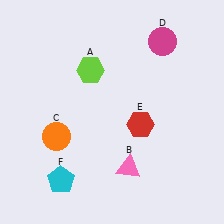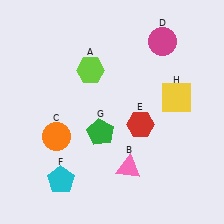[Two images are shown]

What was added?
A green pentagon (G), a yellow square (H) were added in Image 2.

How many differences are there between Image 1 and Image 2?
There are 2 differences between the two images.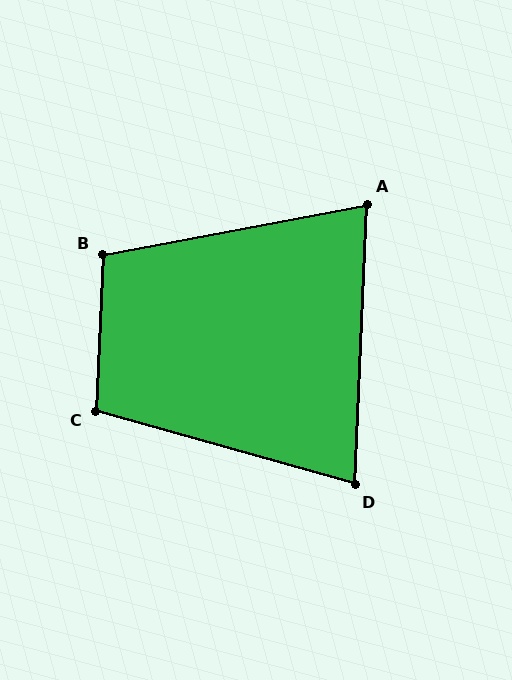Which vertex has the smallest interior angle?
A, at approximately 77 degrees.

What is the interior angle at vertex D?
Approximately 77 degrees (acute).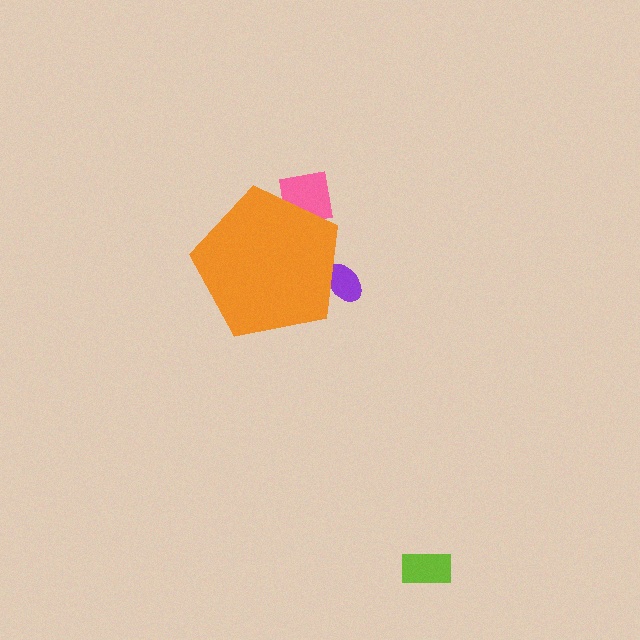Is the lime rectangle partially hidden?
No, the lime rectangle is fully visible.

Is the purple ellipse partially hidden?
Yes, the purple ellipse is partially hidden behind the orange pentagon.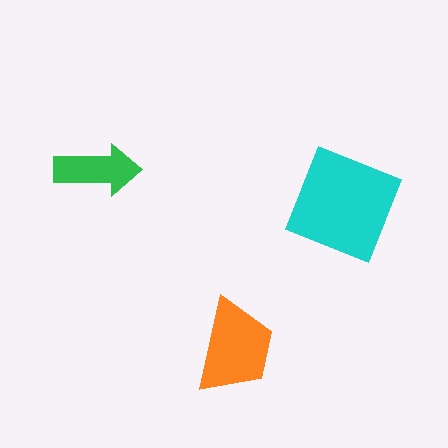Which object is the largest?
The cyan square.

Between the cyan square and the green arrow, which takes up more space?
The cyan square.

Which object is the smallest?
The green arrow.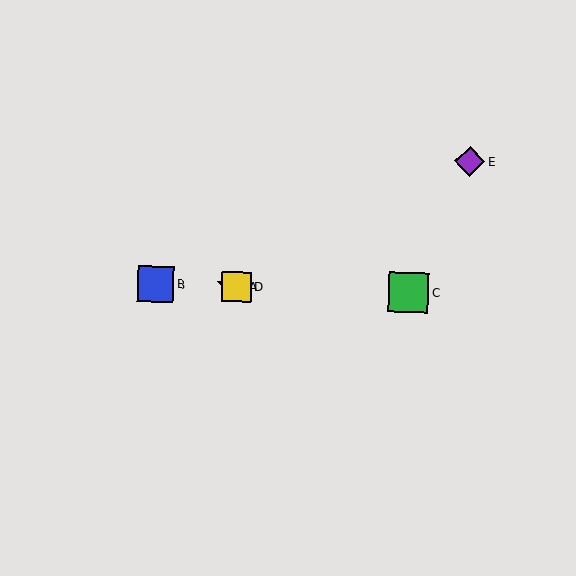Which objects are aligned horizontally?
Objects A, B, C, D are aligned horizontally.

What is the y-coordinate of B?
Object B is at y≈284.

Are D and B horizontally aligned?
Yes, both are at y≈287.